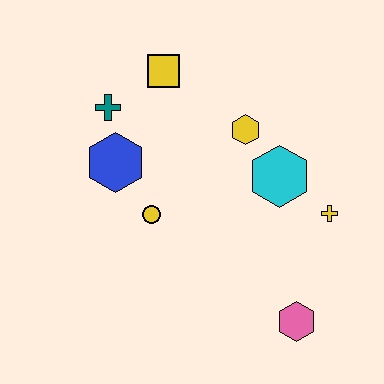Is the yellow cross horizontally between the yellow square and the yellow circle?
No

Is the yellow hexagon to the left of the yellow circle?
No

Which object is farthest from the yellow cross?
The teal cross is farthest from the yellow cross.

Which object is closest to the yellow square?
The teal cross is closest to the yellow square.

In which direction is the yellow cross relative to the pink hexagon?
The yellow cross is above the pink hexagon.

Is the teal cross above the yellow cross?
Yes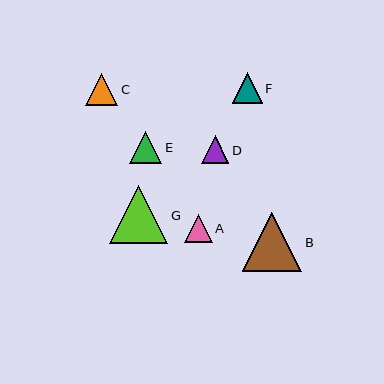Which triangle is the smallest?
Triangle D is the smallest with a size of approximately 28 pixels.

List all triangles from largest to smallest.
From largest to smallest: B, G, C, E, F, A, D.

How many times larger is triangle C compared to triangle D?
Triangle C is approximately 1.2 times the size of triangle D.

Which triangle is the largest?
Triangle B is the largest with a size of approximately 59 pixels.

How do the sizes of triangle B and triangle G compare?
Triangle B and triangle G are approximately the same size.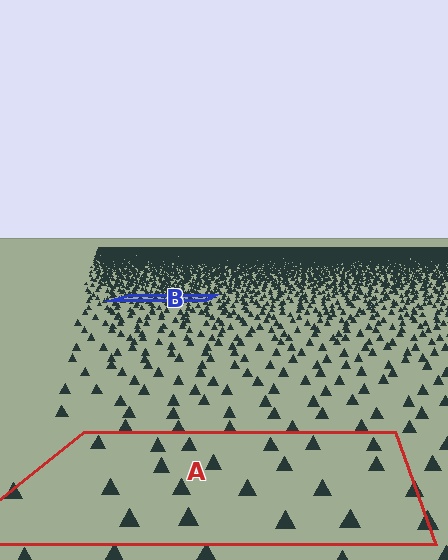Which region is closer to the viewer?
Region A is closer. The texture elements there are larger and more spread out.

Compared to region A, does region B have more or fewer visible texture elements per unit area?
Region B has more texture elements per unit area — they are packed more densely because it is farther away.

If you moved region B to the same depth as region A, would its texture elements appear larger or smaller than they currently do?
They would appear larger. At a closer depth, the same texture elements are projected at a bigger on-screen size.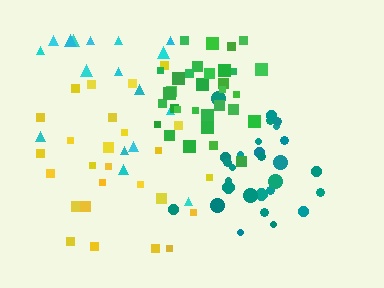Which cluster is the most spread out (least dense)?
Cyan.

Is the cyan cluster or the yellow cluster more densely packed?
Yellow.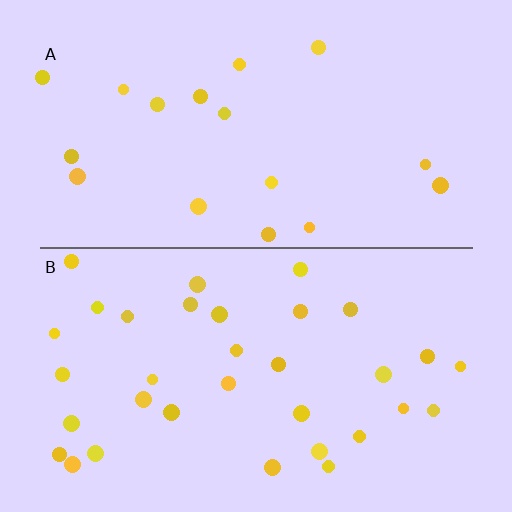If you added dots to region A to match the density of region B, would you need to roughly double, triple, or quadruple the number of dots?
Approximately double.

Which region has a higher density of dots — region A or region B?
B (the bottom).